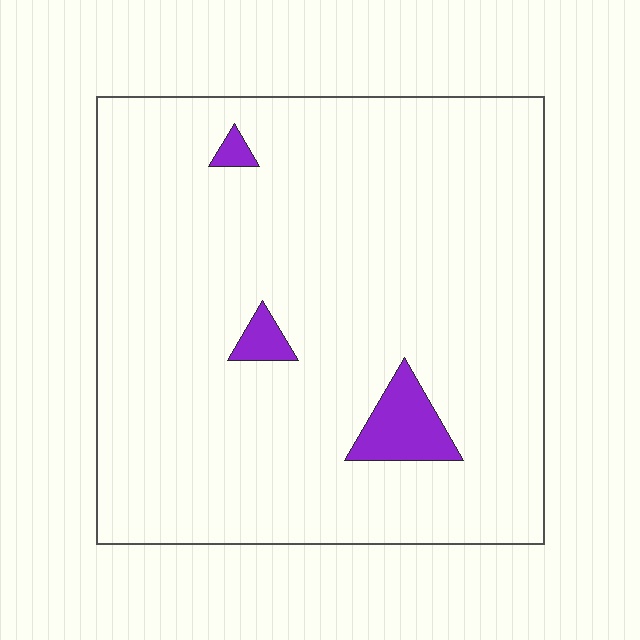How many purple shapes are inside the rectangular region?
3.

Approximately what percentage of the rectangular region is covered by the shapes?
Approximately 5%.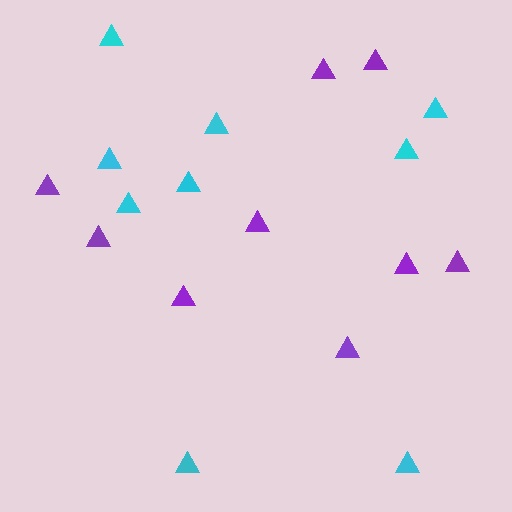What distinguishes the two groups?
There are 2 groups: one group of cyan triangles (9) and one group of purple triangles (9).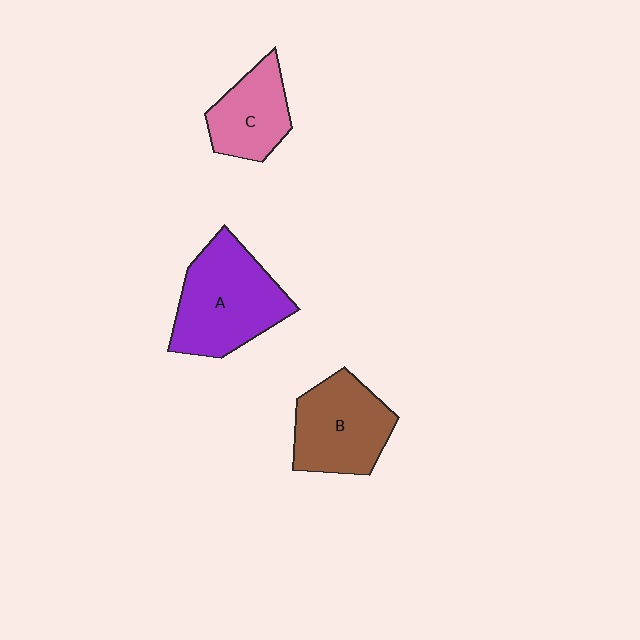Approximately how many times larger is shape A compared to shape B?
Approximately 1.2 times.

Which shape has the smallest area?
Shape C (pink).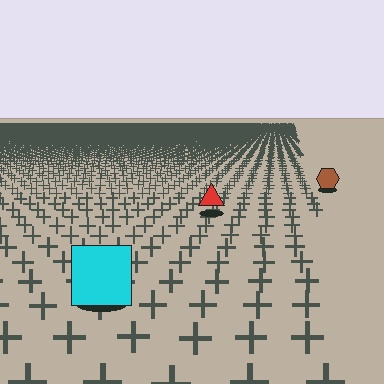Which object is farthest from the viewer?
The brown hexagon is farthest from the viewer. It appears smaller and the ground texture around it is denser.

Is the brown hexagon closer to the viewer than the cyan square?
No. The cyan square is closer — you can tell from the texture gradient: the ground texture is coarser near it.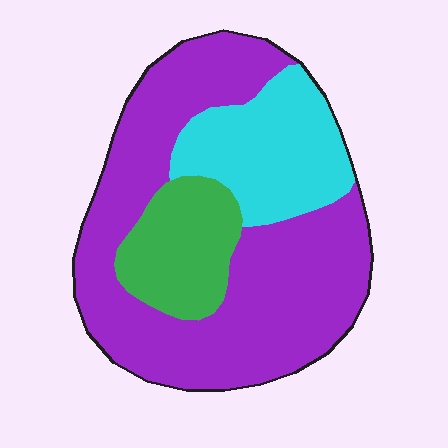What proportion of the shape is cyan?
Cyan covers 22% of the shape.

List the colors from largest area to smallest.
From largest to smallest: purple, cyan, green.